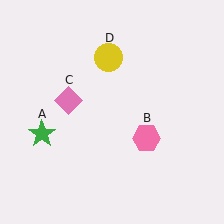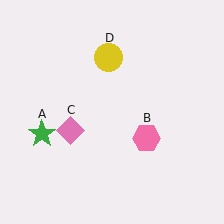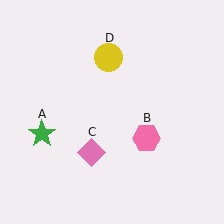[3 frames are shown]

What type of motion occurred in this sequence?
The pink diamond (object C) rotated counterclockwise around the center of the scene.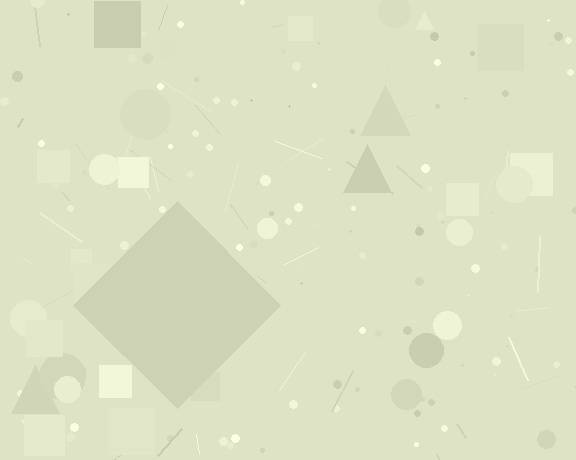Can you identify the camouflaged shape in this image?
The camouflaged shape is a diamond.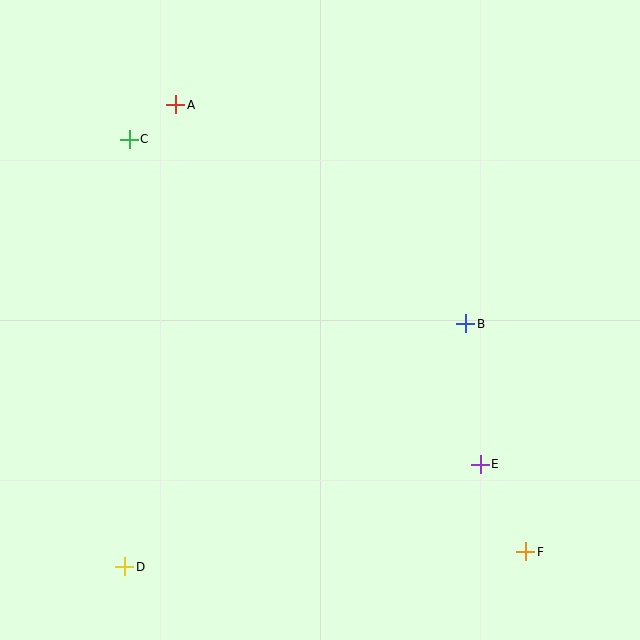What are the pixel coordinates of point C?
Point C is at (129, 139).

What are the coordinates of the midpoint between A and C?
The midpoint between A and C is at (153, 122).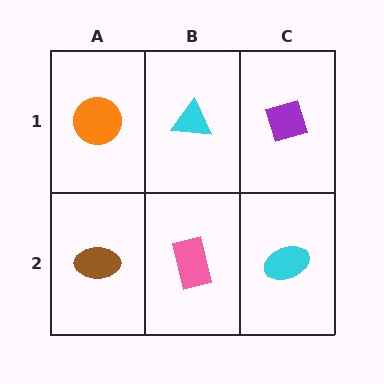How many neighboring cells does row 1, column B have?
3.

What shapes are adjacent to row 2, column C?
A purple diamond (row 1, column C), a pink rectangle (row 2, column B).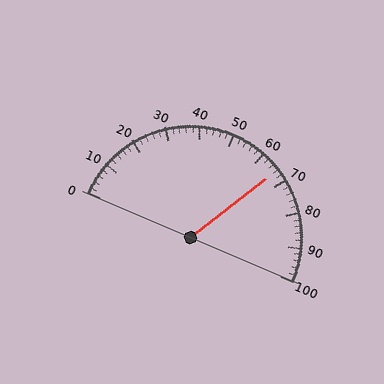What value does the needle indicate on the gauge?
The needle indicates approximately 66.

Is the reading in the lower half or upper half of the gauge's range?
The reading is in the upper half of the range (0 to 100).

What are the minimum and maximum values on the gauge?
The gauge ranges from 0 to 100.